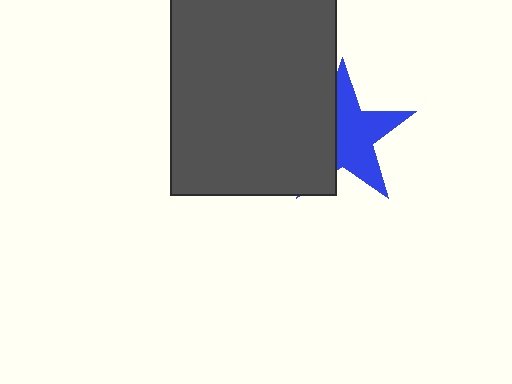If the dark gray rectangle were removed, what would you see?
You would see the complete blue star.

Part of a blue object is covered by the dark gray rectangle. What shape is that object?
It is a star.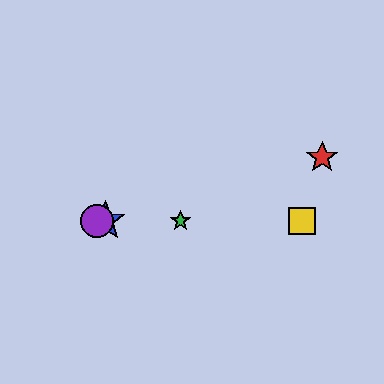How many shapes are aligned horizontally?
4 shapes (the blue star, the green star, the yellow square, the purple circle) are aligned horizontally.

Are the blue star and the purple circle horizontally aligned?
Yes, both are at y≈221.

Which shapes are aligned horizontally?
The blue star, the green star, the yellow square, the purple circle are aligned horizontally.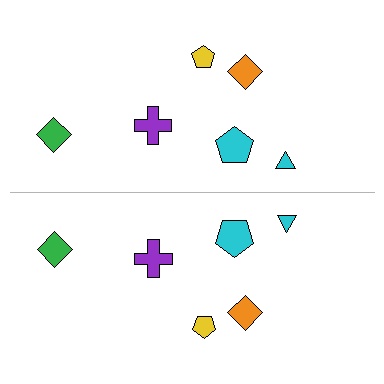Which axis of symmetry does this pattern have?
The pattern has a horizontal axis of symmetry running through the center of the image.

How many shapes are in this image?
There are 12 shapes in this image.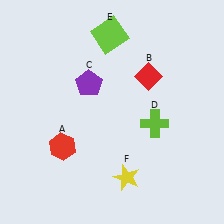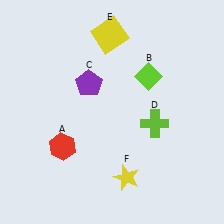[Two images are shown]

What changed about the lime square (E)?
In Image 1, E is lime. In Image 2, it changed to yellow.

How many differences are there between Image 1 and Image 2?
There are 2 differences between the two images.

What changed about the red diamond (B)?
In Image 1, B is red. In Image 2, it changed to lime.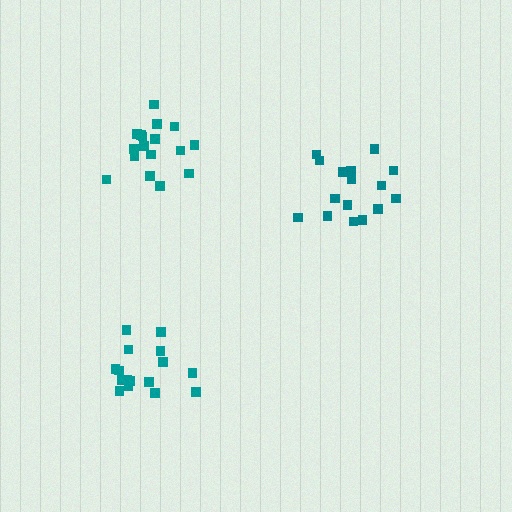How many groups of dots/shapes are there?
There are 3 groups.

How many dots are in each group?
Group 1: 16 dots, Group 2: 16 dots, Group 3: 18 dots (50 total).